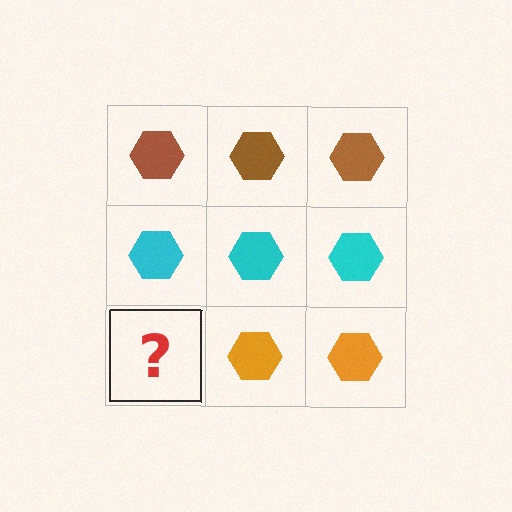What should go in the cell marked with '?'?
The missing cell should contain an orange hexagon.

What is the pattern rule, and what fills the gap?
The rule is that each row has a consistent color. The gap should be filled with an orange hexagon.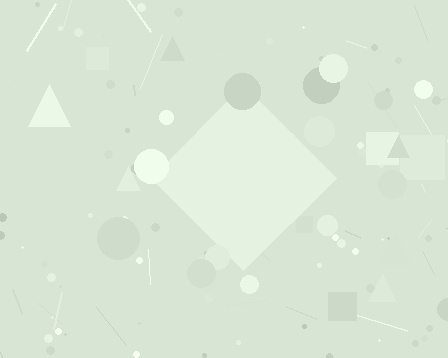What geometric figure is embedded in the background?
A diamond is embedded in the background.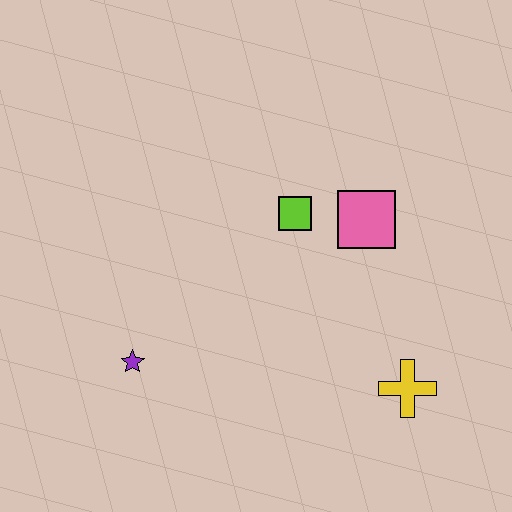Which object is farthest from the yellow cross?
The purple star is farthest from the yellow cross.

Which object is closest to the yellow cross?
The pink square is closest to the yellow cross.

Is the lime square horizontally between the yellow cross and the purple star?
Yes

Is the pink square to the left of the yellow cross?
Yes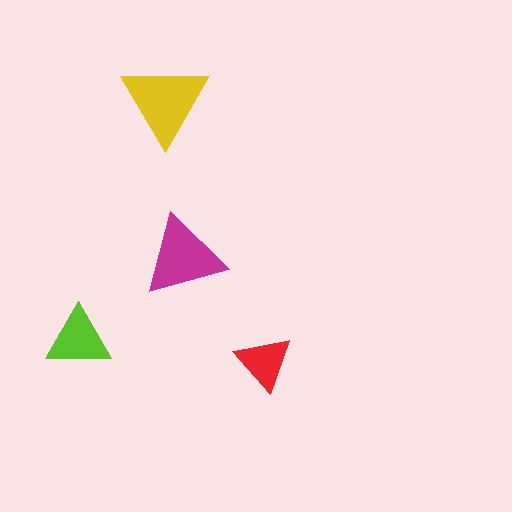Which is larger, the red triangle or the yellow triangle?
The yellow one.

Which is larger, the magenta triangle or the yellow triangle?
The yellow one.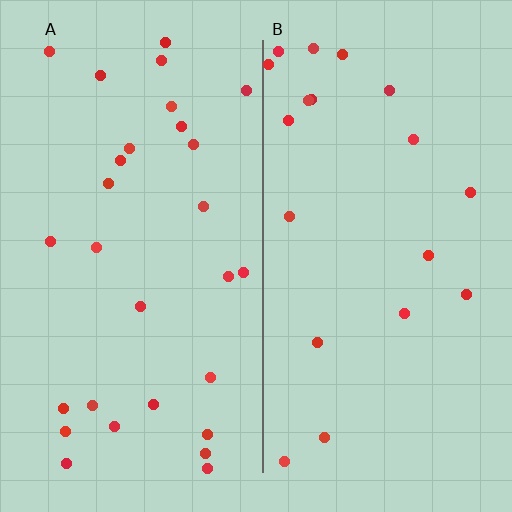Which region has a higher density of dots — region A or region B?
A (the left).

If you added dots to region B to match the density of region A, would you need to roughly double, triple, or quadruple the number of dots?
Approximately double.